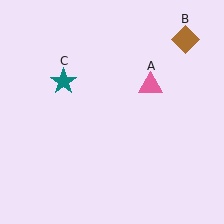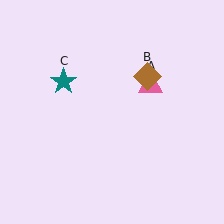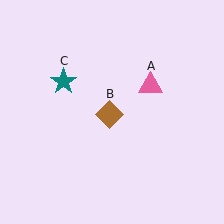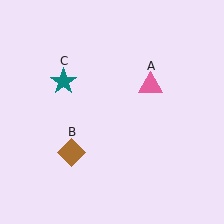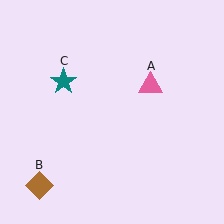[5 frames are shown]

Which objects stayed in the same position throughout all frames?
Pink triangle (object A) and teal star (object C) remained stationary.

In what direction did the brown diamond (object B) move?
The brown diamond (object B) moved down and to the left.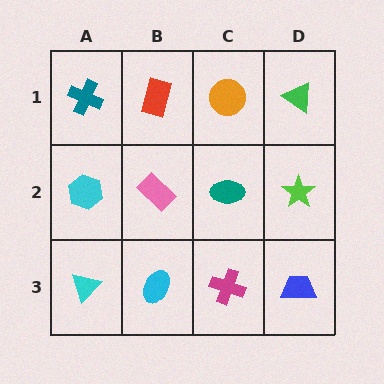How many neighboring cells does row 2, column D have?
3.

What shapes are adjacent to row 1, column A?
A cyan hexagon (row 2, column A), a red rectangle (row 1, column B).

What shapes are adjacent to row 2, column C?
An orange circle (row 1, column C), a magenta cross (row 3, column C), a pink rectangle (row 2, column B), a lime star (row 2, column D).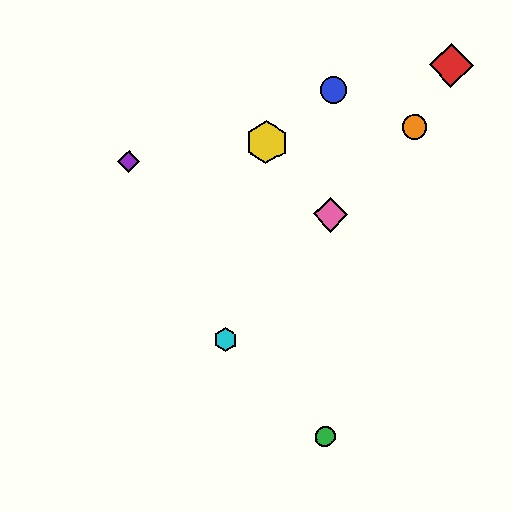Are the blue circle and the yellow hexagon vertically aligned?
No, the blue circle is at x≈334 and the yellow hexagon is at x≈267.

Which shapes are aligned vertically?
The blue circle, the green circle, the pink diamond are aligned vertically.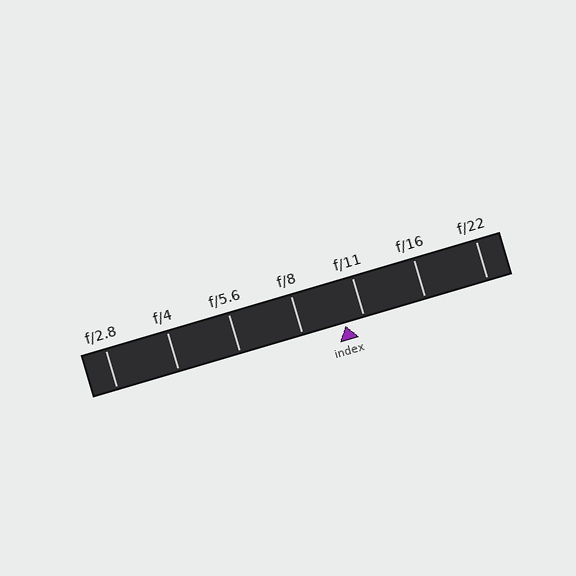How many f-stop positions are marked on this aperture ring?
There are 7 f-stop positions marked.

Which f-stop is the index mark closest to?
The index mark is closest to f/11.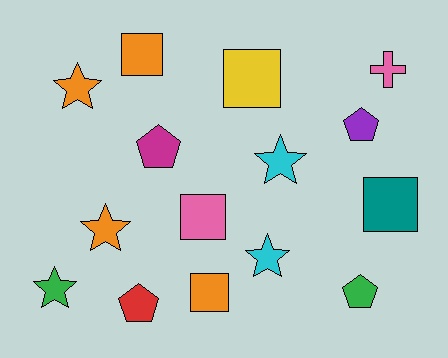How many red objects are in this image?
There is 1 red object.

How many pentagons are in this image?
There are 4 pentagons.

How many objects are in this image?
There are 15 objects.